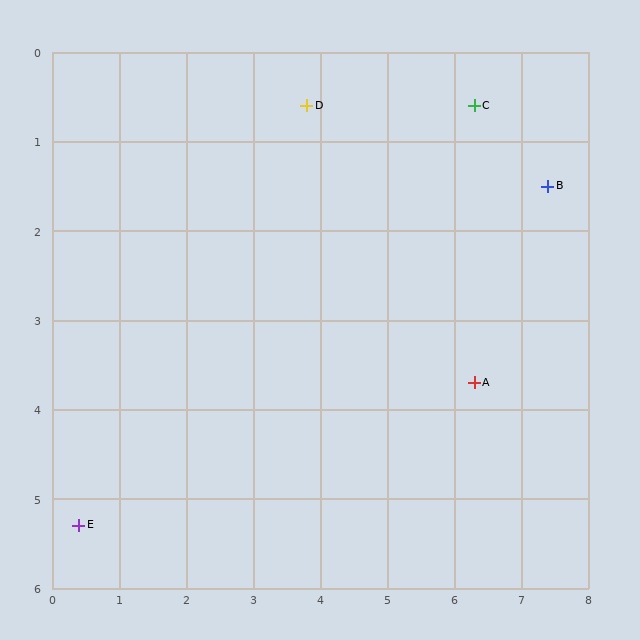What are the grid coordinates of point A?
Point A is at approximately (6.3, 3.7).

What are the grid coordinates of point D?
Point D is at approximately (3.8, 0.6).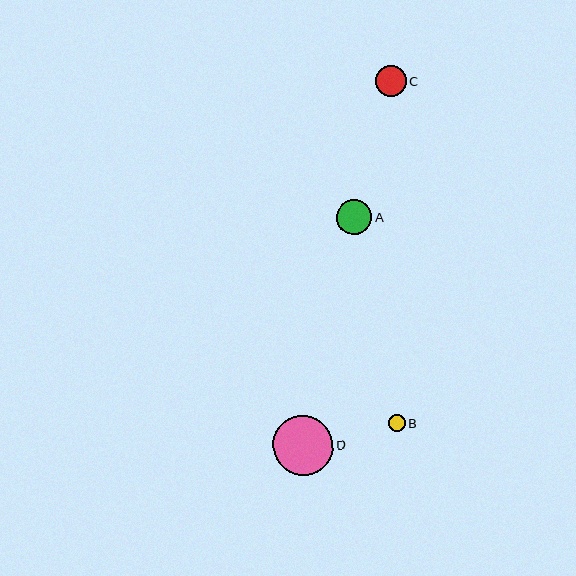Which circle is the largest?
Circle D is the largest with a size of approximately 60 pixels.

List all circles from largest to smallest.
From largest to smallest: D, A, C, B.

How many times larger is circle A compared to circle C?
Circle A is approximately 1.1 times the size of circle C.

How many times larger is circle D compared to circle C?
Circle D is approximately 1.9 times the size of circle C.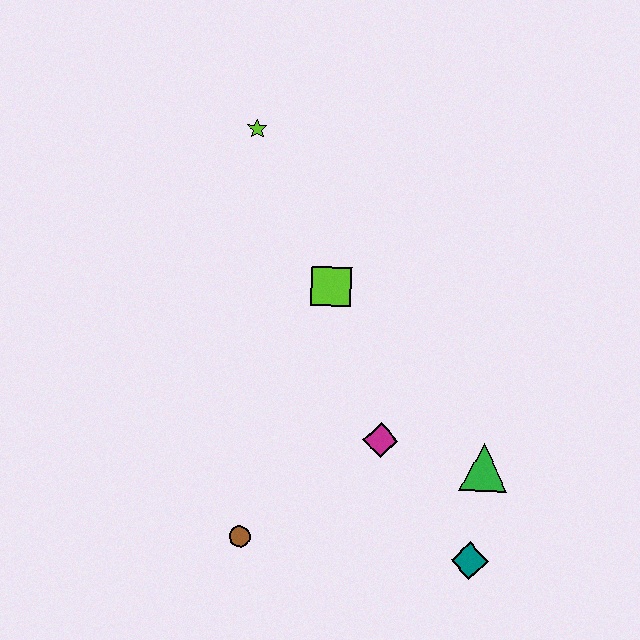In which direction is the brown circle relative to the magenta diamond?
The brown circle is to the left of the magenta diamond.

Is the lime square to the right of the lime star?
Yes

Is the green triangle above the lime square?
No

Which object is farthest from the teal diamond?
The lime star is farthest from the teal diamond.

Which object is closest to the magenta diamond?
The green triangle is closest to the magenta diamond.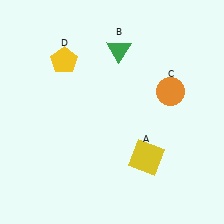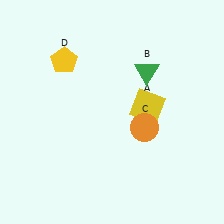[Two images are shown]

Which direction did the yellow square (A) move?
The yellow square (A) moved up.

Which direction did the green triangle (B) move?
The green triangle (B) moved right.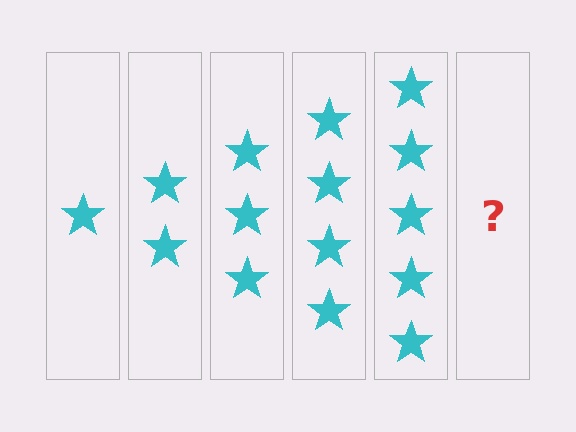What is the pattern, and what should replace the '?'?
The pattern is that each step adds one more star. The '?' should be 6 stars.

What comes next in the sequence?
The next element should be 6 stars.